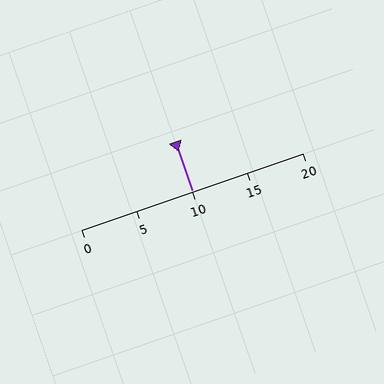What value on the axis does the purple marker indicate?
The marker indicates approximately 10.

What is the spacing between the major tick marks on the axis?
The major ticks are spaced 5 apart.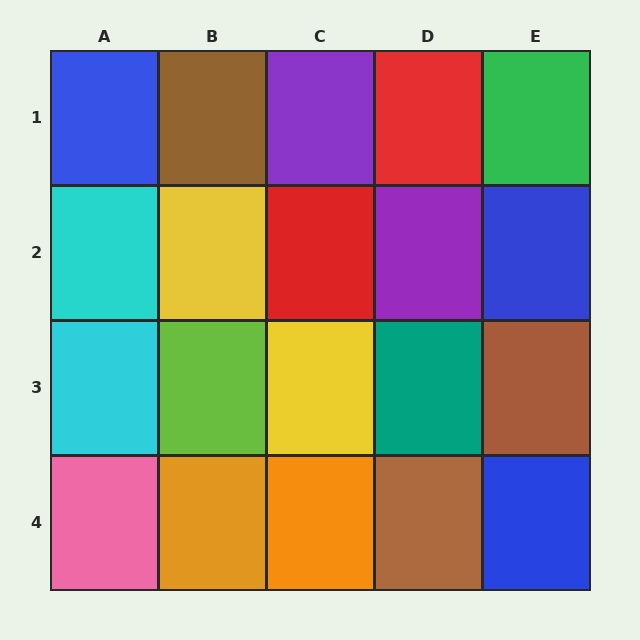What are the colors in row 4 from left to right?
Pink, orange, orange, brown, blue.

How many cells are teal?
1 cell is teal.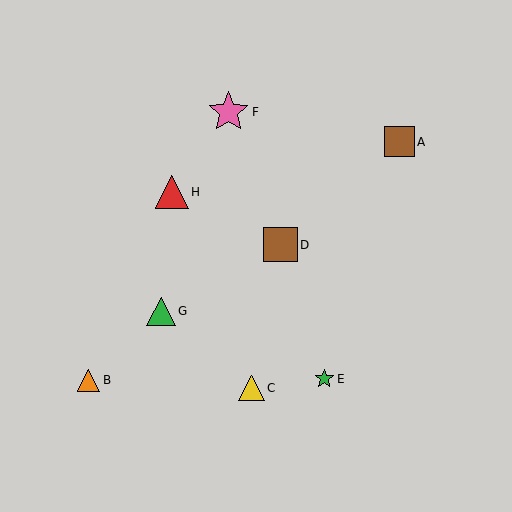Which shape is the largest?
The pink star (labeled F) is the largest.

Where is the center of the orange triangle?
The center of the orange triangle is at (89, 380).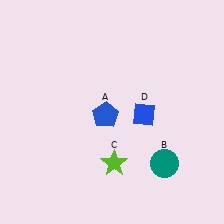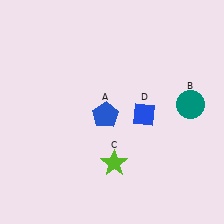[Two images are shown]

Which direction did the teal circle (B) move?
The teal circle (B) moved up.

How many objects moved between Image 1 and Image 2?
1 object moved between the two images.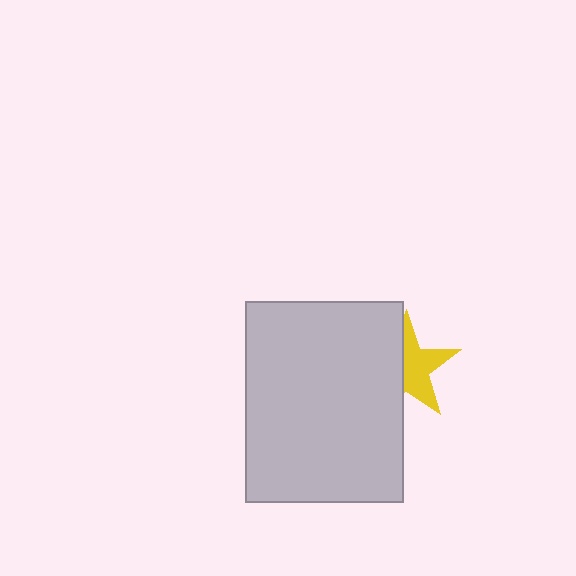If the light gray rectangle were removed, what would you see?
You would see the complete yellow star.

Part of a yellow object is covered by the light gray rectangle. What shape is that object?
It is a star.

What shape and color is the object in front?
The object in front is a light gray rectangle.